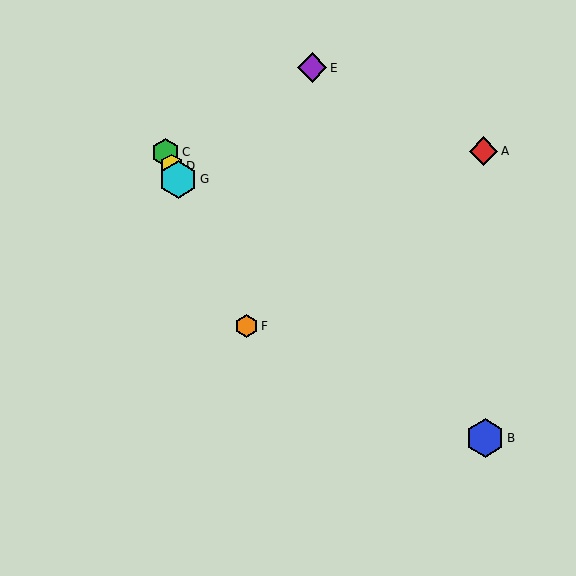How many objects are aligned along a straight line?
4 objects (C, D, F, G) are aligned along a straight line.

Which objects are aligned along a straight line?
Objects C, D, F, G are aligned along a straight line.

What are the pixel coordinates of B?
Object B is at (485, 438).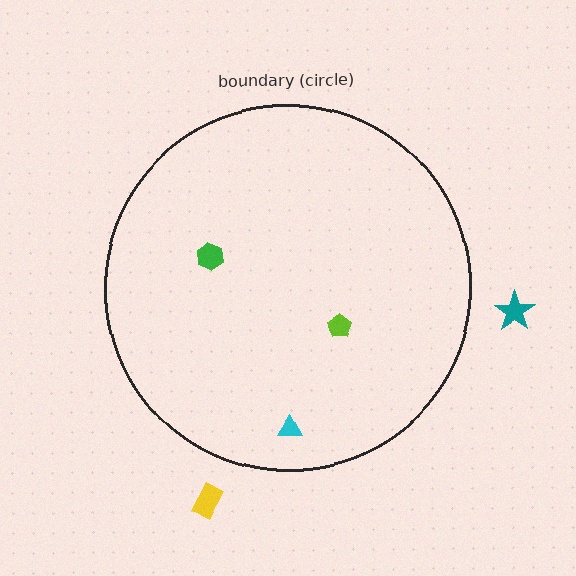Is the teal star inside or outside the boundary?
Outside.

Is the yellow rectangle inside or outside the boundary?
Outside.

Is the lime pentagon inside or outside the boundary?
Inside.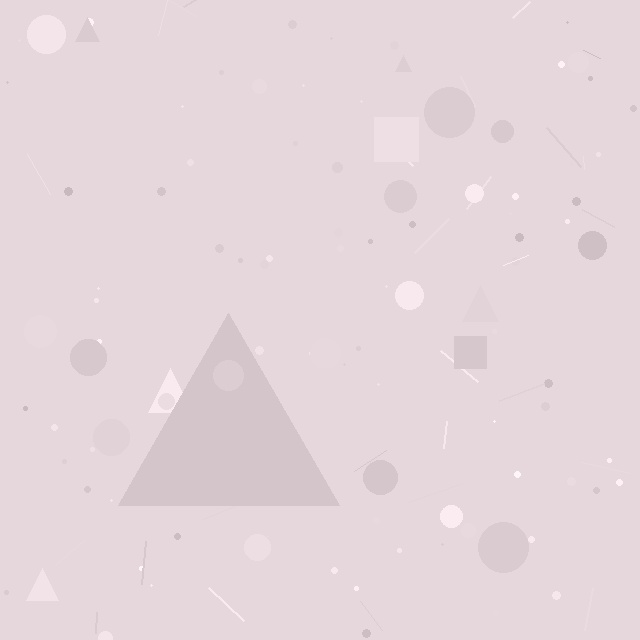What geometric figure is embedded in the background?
A triangle is embedded in the background.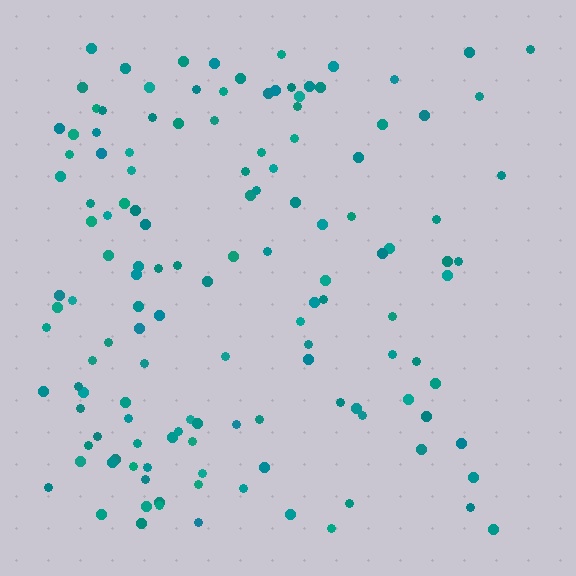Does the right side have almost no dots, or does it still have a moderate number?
Still a moderate number, just noticeably fewer than the left.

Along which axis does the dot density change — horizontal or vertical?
Horizontal.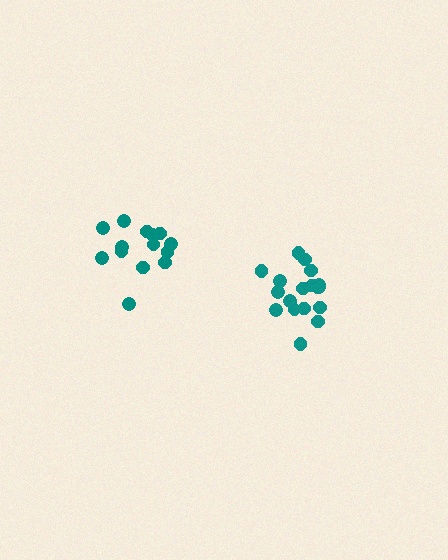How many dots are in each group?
Group 1: 14 dots, Group 2: 18 dots (32 total).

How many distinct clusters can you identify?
There are 2 distinct clusters.